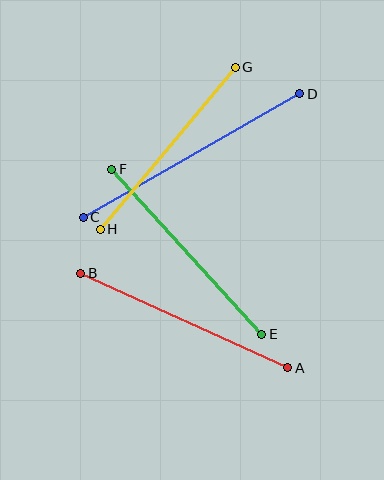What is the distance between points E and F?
The distance is approximately 223 pixels.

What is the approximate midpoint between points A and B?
The midpoint is at approximately (184, 321) pixels.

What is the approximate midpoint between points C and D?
The midpoint is at approximately (192, 155) pixels.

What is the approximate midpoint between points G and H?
The midpoint is at approximately (168, 148) pixels.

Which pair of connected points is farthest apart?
Points C and D are farthest apart.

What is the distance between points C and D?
The distance is approximately 249 pixels.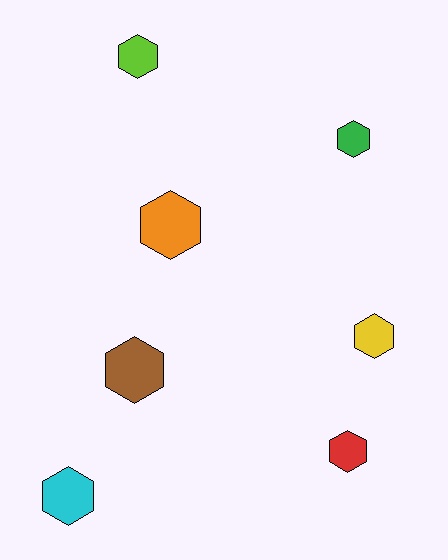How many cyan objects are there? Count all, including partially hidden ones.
There is 1 cyan object.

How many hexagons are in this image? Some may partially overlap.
There are 7 hexagons.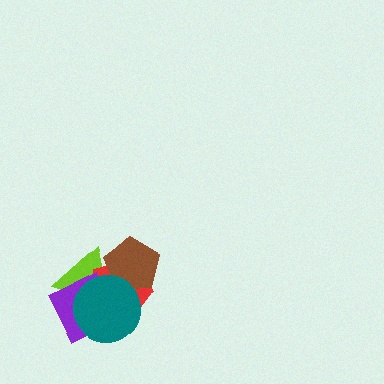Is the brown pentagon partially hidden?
Yes, it is partially covered by another shape.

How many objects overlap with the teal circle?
4 objects overlap with the teal circle.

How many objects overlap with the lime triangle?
4 objects overlap with the lime triangle.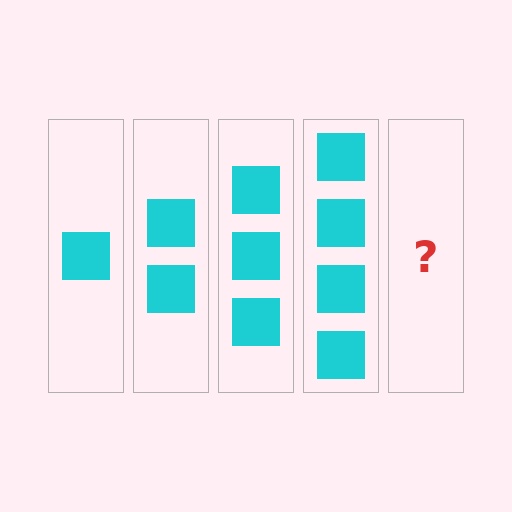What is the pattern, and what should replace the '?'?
The pattern is that each step adds one more square. The '?' should be 5 squares.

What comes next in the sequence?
The next element should be 5 squares.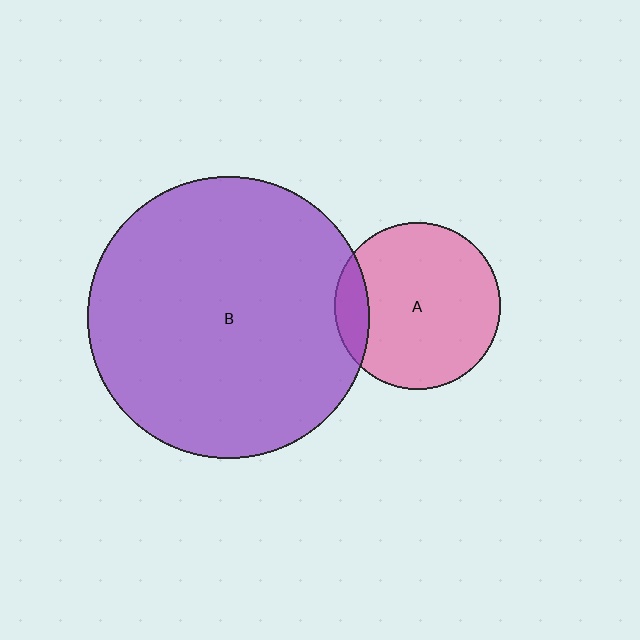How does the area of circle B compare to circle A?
Approximately 2.9 times.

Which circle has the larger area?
Circle B (purple).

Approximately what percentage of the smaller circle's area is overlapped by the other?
Approximately 10%.